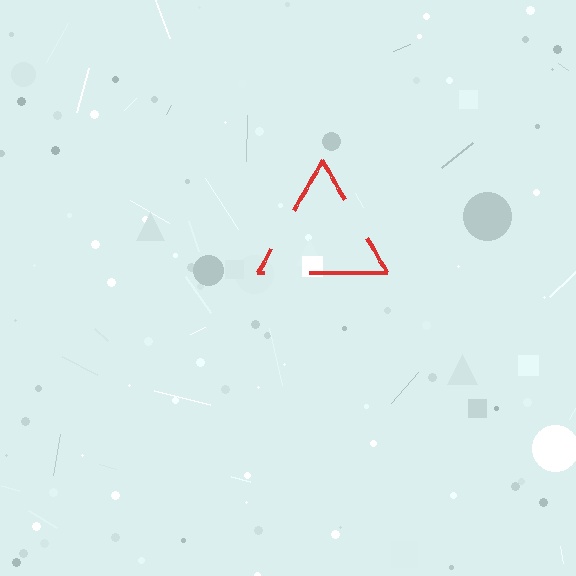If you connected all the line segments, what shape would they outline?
They would outline a triangle.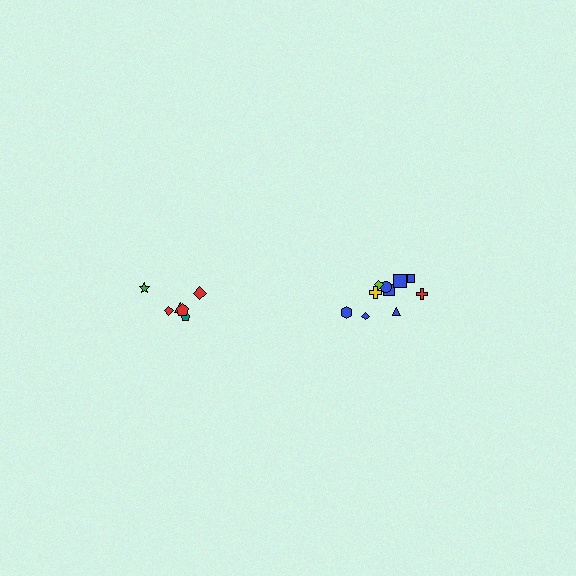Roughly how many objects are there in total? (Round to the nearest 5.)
Roughly 15 objects in total.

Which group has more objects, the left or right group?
The right group.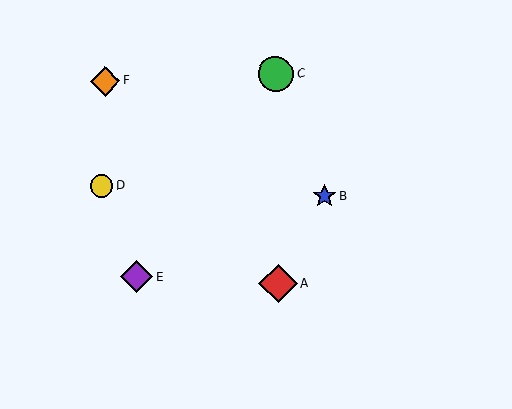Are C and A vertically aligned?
Yes, both are at x≈276.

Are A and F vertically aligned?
No, A is at x≈278 and F is at x≈105.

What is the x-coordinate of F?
Object F is at x≈105.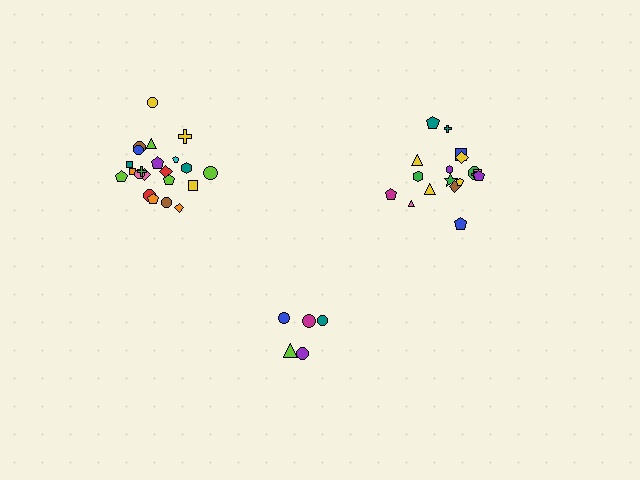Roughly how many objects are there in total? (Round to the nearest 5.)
Roughly 45 objects in total.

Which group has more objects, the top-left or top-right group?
The top-left group.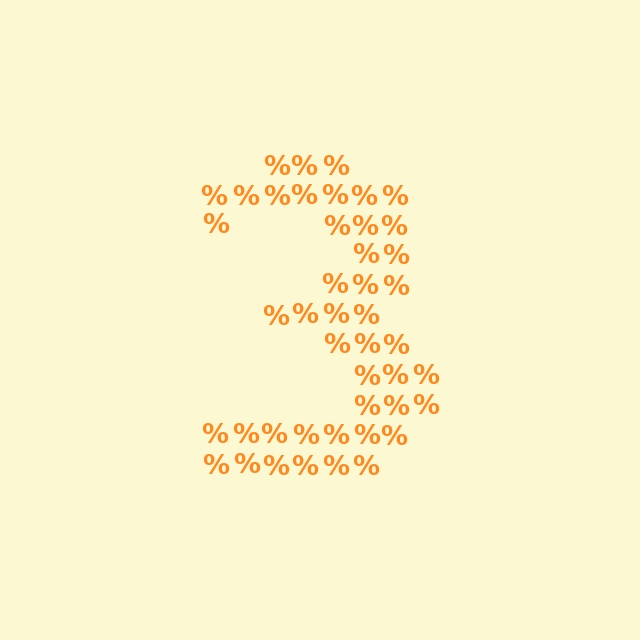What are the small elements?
The small elements are percent signs.